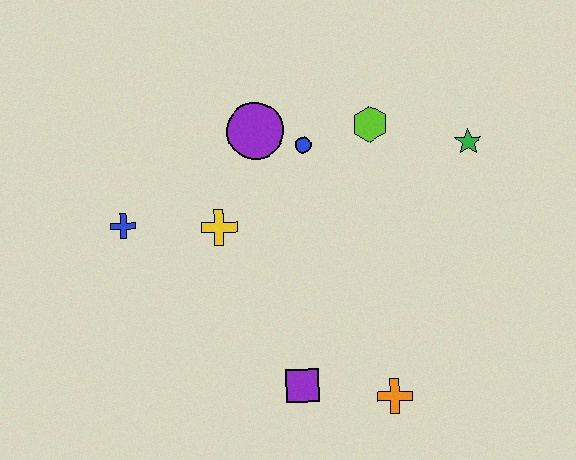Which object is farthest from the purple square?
The green star is farthest from the purple square.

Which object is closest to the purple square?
The orange cross is closest to the purple square.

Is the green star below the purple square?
No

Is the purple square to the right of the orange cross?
No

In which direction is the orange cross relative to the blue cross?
The orange cross is to the right of the blue cross.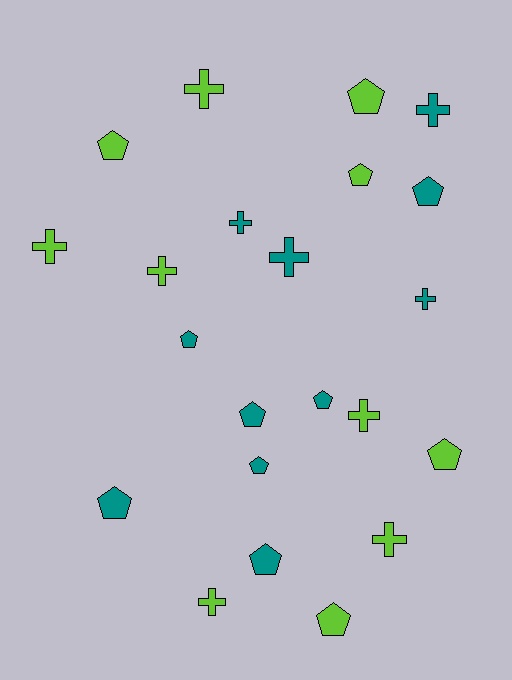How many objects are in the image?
There are 22 objects.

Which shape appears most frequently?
Pentagon, with 12 objects.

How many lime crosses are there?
There are 6 lime crosses.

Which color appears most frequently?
Lime, with 11 objects.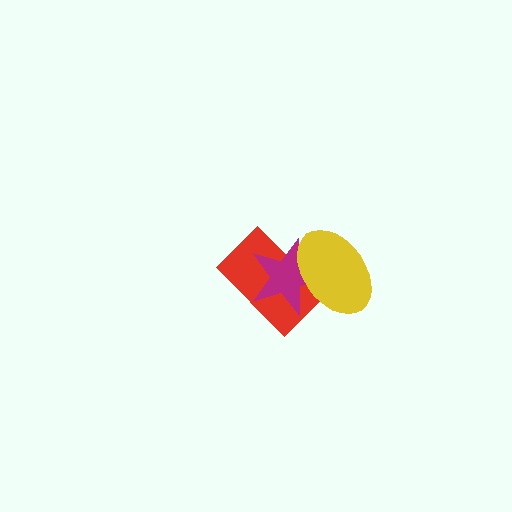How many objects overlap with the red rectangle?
2 objects overlap with the red rectangle.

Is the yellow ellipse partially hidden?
No, no other shape covers it.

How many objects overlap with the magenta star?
2 objects overlap with the magenta star.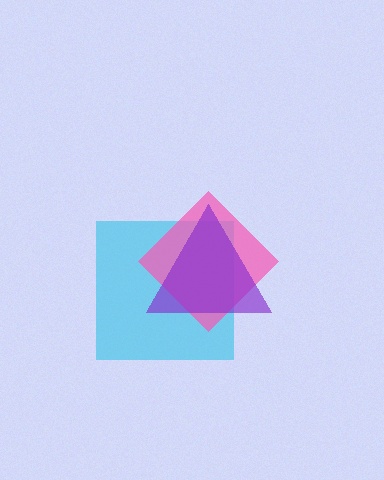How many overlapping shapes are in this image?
There are 3 overlapping shapes in the image.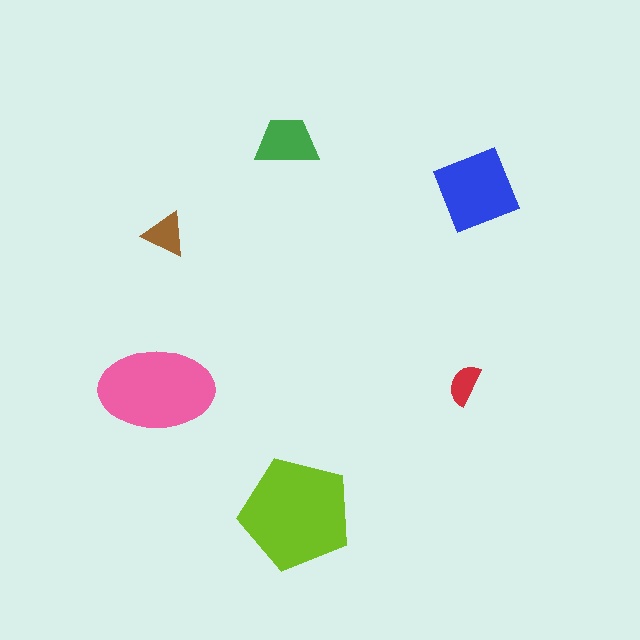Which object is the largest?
The lime pentagon.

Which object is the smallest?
The red semicircle.